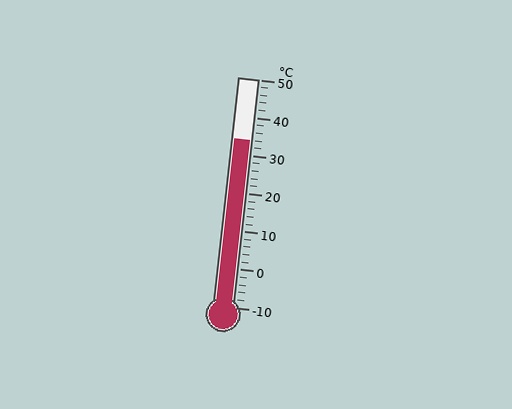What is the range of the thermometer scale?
The thermometer scale ranges from -10°C to 50°C.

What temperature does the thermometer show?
The thermometer shows approximately 34°C.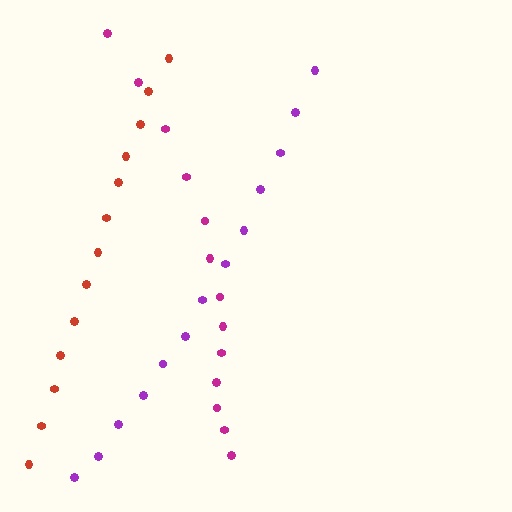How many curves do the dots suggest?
There are 3 distinct paths.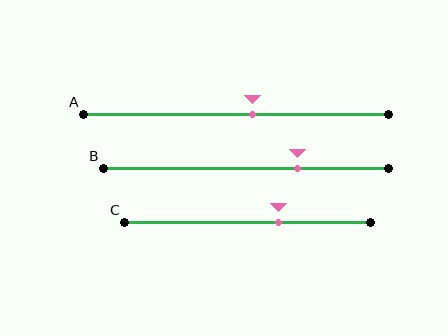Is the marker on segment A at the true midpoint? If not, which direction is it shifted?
No, the marker on segment A is shifted to the right by about 6% of the segment length.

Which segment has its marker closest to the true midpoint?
Segment A has its marker closest to the true midpoint.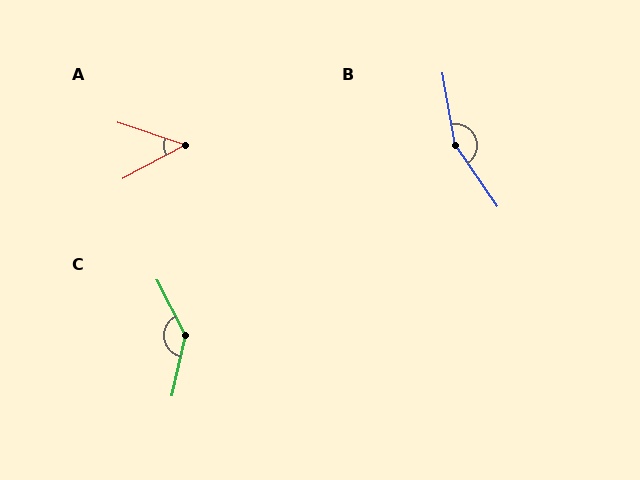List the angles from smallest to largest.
A (47°), C (140°), B (155°).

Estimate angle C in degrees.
Approximately 140 degrees.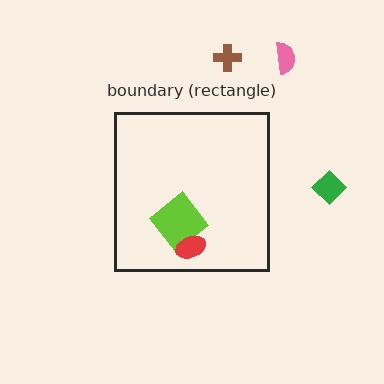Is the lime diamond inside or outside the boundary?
Inside.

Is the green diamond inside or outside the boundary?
Outside.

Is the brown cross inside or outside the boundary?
Outside.